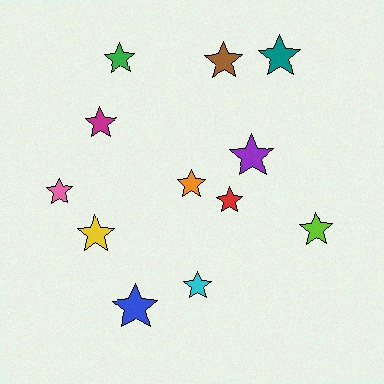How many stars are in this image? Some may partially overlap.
There are 12 stars.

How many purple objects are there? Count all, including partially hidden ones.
There is 1 purple object.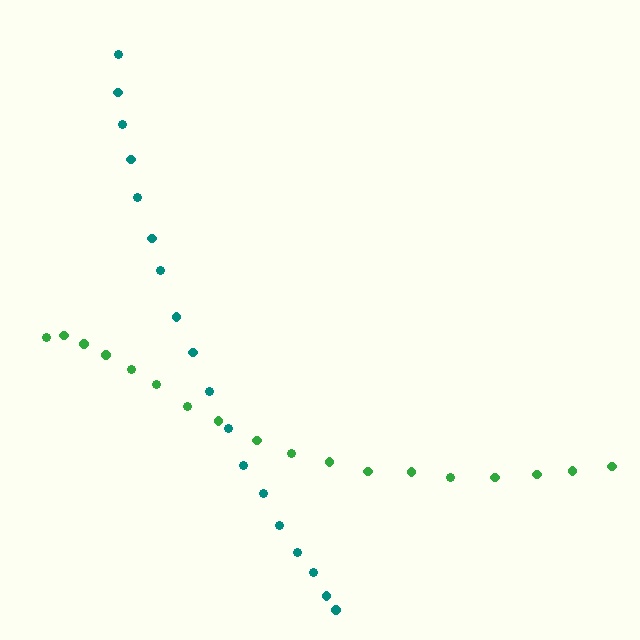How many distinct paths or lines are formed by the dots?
There are 2 distinct paths.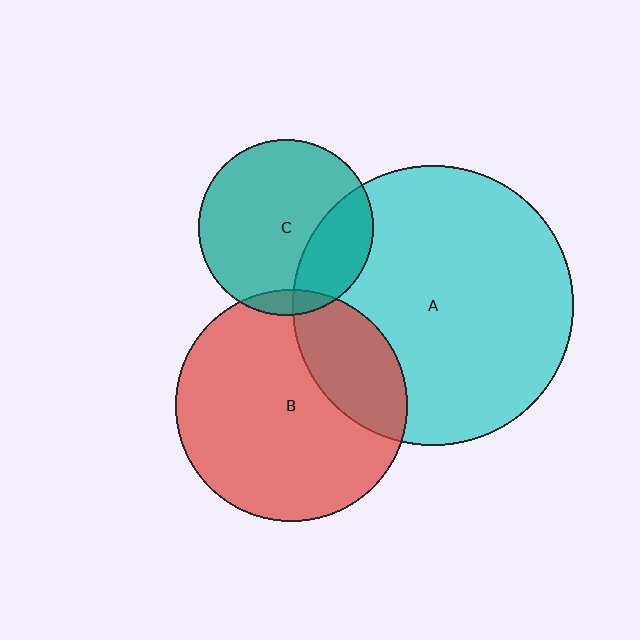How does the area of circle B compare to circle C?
Approximately 1.7 times.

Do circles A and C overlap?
Yes.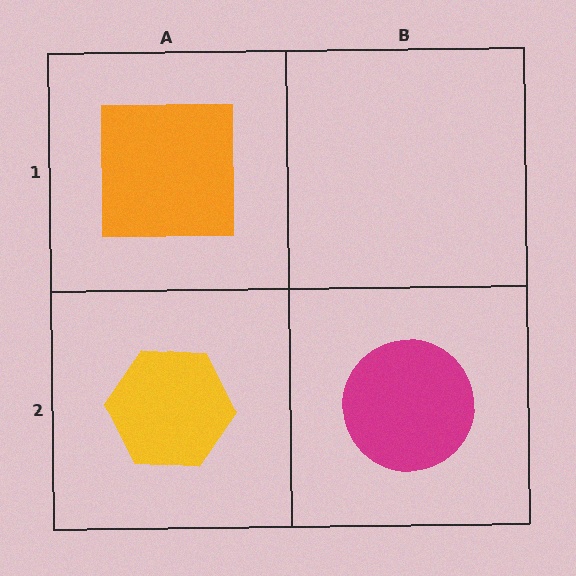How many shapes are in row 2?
2 shapes.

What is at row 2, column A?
A yellow hexagon.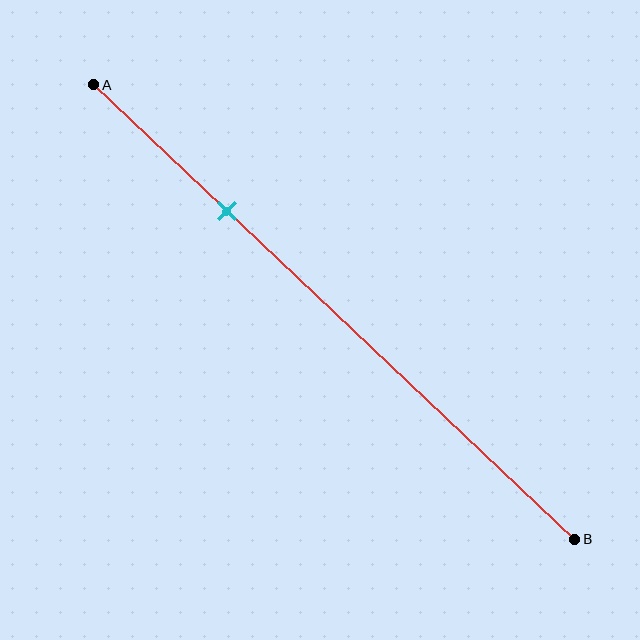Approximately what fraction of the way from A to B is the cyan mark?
The cyan mark is approximately 30% of the way from A to B.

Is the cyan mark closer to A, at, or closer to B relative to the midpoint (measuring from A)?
The cyan mark is closer to point A than the midpoint of segment AB.